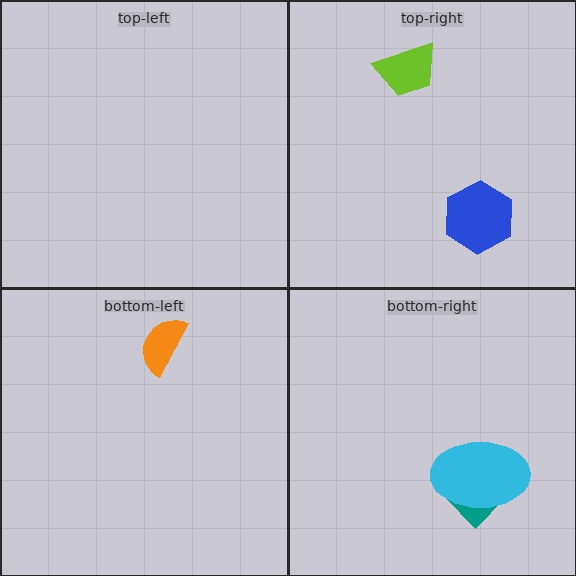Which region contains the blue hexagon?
The top-right region.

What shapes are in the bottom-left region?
The orange semicircle.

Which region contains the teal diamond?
The bottom-right region.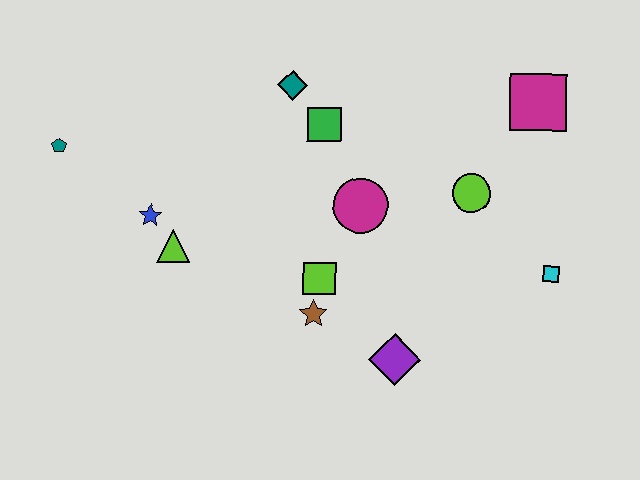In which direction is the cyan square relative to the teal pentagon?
The cyan square is to the right of the teal pentagon.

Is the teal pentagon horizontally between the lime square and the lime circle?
No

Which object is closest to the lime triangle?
The blue star is closest to the lime triangle.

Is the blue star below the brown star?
No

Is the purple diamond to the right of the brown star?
Yes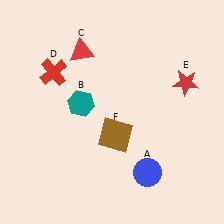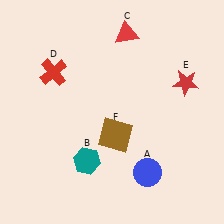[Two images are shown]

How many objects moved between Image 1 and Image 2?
2 objects moved between the two images.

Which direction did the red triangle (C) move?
The red triangle (C) moved right.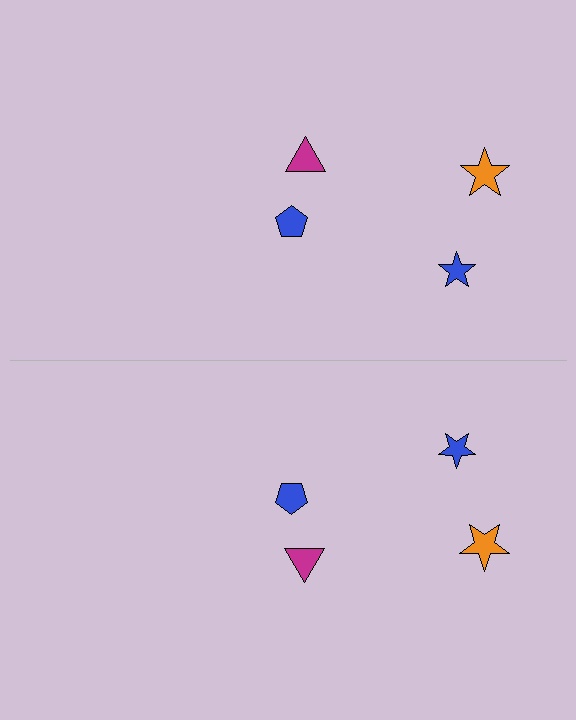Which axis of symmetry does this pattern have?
The pattern has a horizontal axis of symmetry running through the center of the image.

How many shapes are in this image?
There are 8 shapes in this image.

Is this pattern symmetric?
Yes, this pattern has bilateral (reflection) symmetry.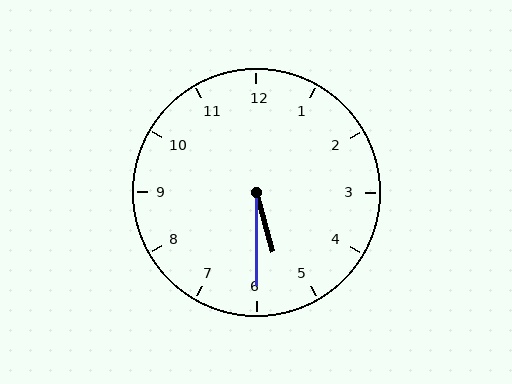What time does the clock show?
5:30.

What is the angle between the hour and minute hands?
Approximately 15 degrees.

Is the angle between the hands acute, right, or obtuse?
It is acute.